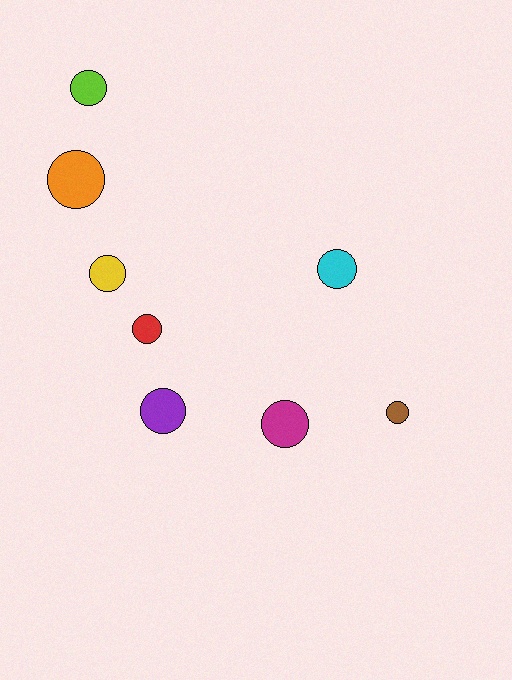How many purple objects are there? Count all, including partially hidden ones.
There is 1 purple object.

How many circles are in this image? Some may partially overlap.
There are 8 circles.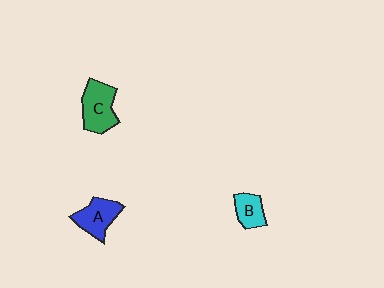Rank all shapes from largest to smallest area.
From largest to smallest: C (green), A (blue), B (cyan).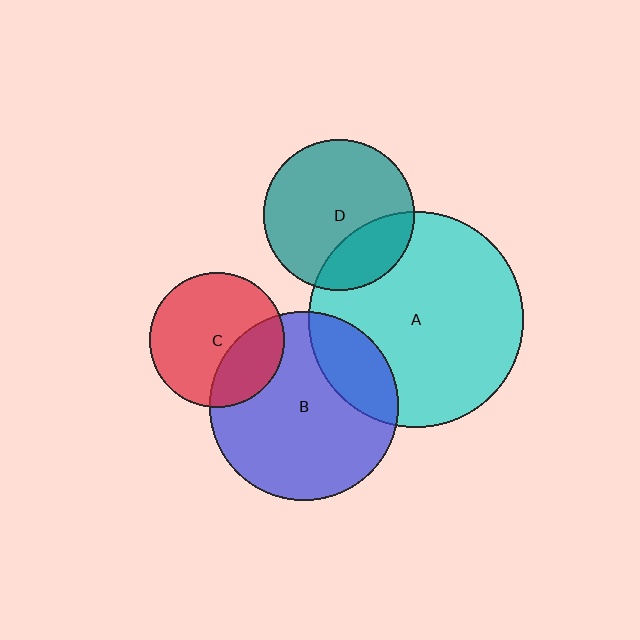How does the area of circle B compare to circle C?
Approximately 2.0 times.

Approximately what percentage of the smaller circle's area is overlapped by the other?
Approximately 25%.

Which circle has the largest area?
Circle A (cyan).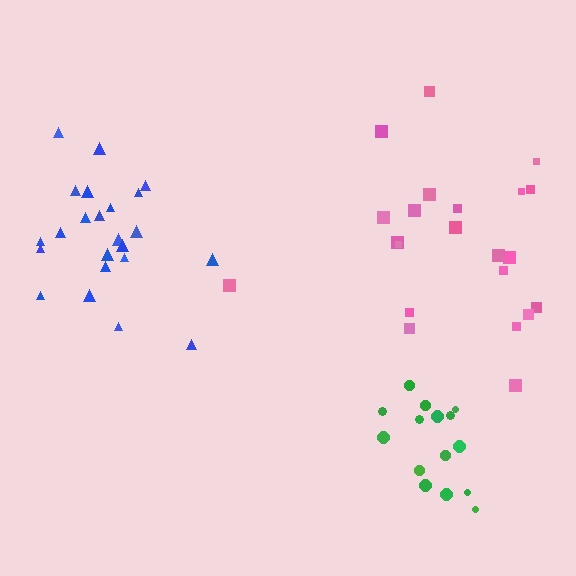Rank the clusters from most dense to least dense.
green, blue, pink.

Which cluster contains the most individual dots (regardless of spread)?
Blue (23).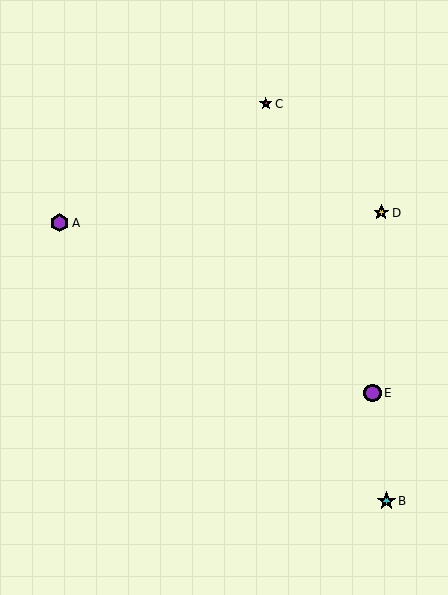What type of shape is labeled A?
Shape A is a purple hexagon.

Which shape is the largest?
The purple hexagon (labeled A) is the largest.